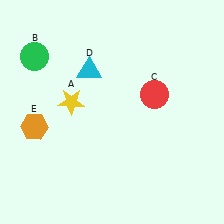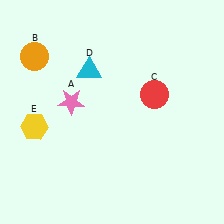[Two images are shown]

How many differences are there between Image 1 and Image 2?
There are 3 differences between the two images.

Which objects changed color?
A changed from yellow to pink. B changed from green to orange. E changed from orange to yellow.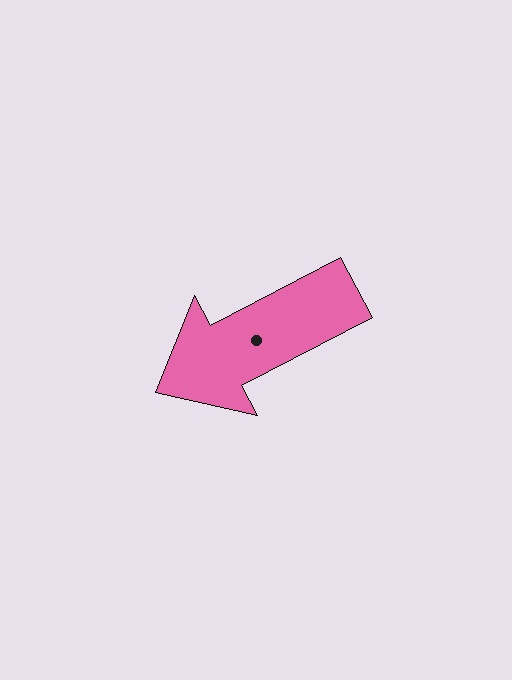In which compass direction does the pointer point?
Southwest.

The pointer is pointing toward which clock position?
Roughly 8 o'clock.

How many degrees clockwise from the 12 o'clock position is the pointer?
Approximately 242 degrees.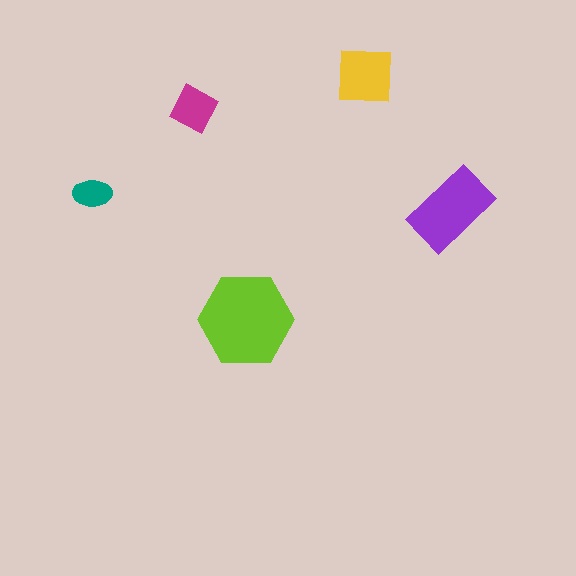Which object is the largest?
The lime hexagon.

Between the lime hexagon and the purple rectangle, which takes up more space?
The lime hexagon.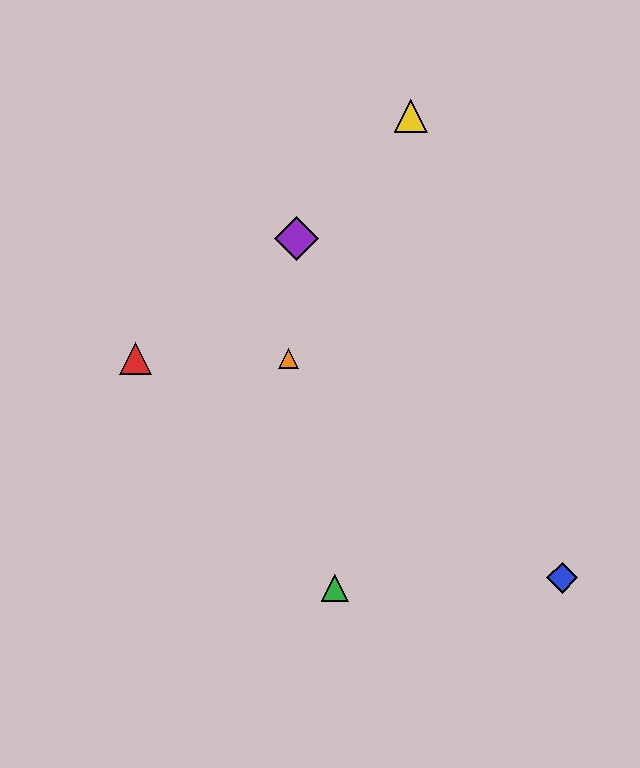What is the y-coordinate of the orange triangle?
The orange triangle is at y≈358.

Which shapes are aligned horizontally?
The red triangle, the orange triangle are aligned horizontally.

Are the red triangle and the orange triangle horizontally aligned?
Yes, both are at y≈358.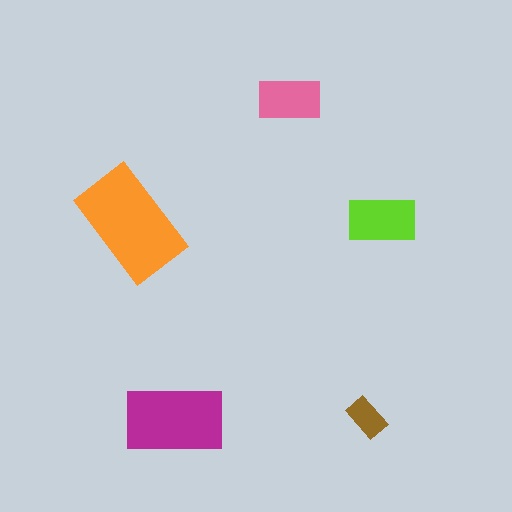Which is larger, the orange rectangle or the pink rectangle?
The orange one.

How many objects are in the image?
There are 5 objects in the image.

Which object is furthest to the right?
The lime rectangle is rightmost.